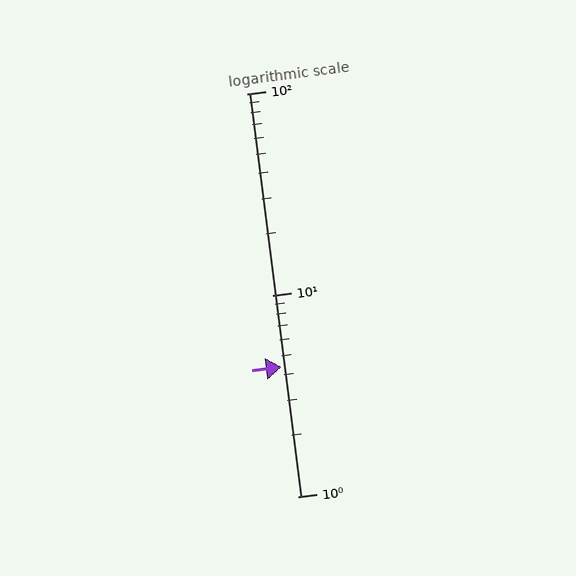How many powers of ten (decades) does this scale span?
The scale spans 2 decades, from 1 to 100.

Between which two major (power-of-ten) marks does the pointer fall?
The pointer is between 1 and 10.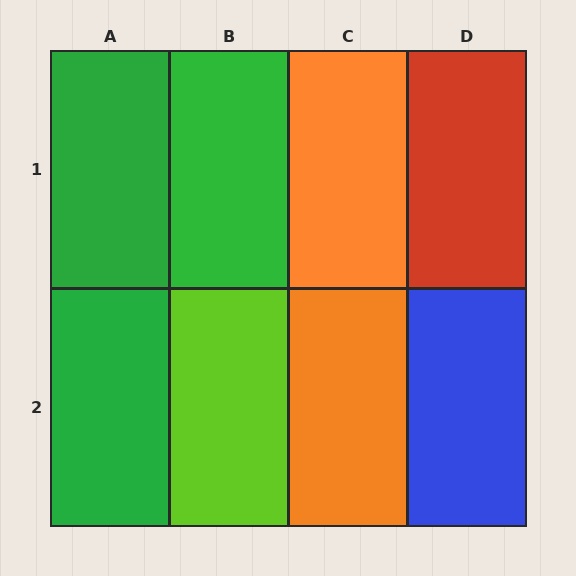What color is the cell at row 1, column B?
Green.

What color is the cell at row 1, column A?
Green.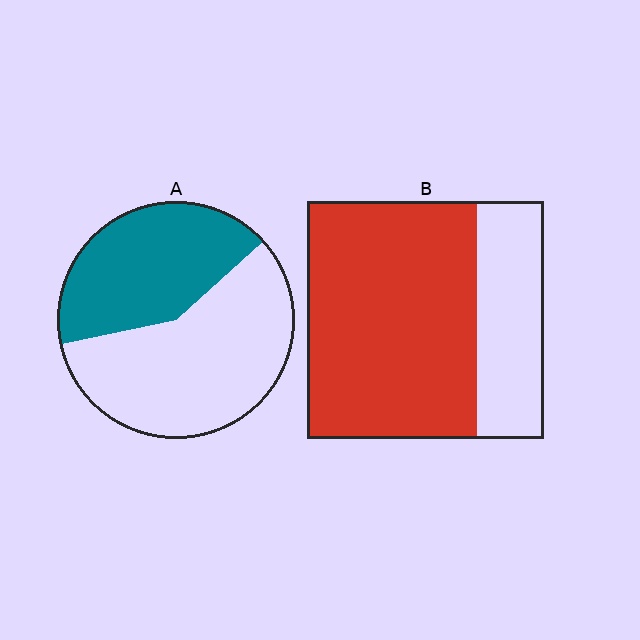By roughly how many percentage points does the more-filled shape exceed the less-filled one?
By roughly 30 percentage points (B over A).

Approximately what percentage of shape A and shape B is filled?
A is approximately 40% and B is approximately 70%.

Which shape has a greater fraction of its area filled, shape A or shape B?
Shape B.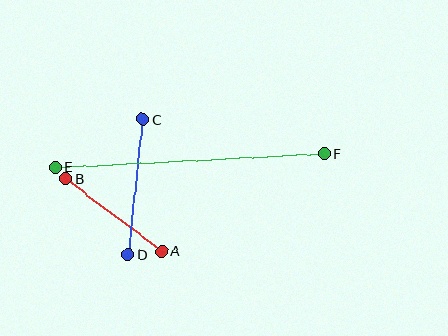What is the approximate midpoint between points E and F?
The midpoint is at approximately (190, 160) pixels.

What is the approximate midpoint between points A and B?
The midpoint is at approximately (113, 215) pixels.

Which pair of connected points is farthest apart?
Points E and F are farthest apart.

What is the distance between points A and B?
The distance is approximately 120 pixels.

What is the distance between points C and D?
The distance is approximately 136 pixels.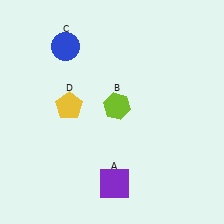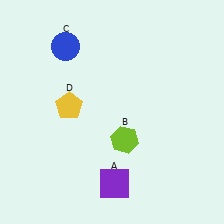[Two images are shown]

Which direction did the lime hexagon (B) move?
The lime hexagon (B) moved down.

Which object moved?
The lime hexagon (B) moved down.